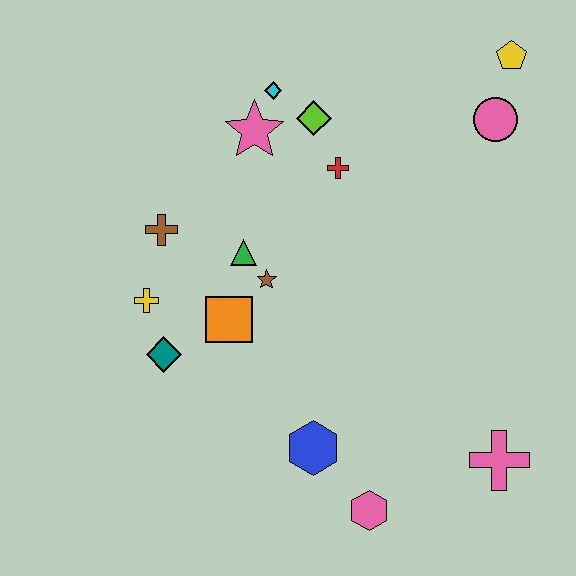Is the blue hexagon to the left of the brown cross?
No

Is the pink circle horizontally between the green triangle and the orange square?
No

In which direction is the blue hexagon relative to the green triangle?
The blue hexagon is below the green triangle.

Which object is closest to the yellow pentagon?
The pink circle is closest to the yellow pentagon.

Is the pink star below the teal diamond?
No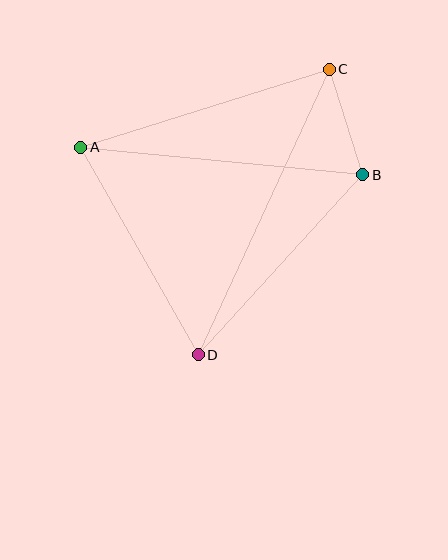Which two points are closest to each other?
Points B and C are closest to each other.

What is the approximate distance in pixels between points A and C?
The distance between A and C is approximately 260 pixels.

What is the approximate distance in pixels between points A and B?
The distance between A and B is approximately 283 pixels.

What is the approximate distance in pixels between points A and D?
The distance between A and D is approximately 238 pixels.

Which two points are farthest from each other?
Points C and D are farthest from each other.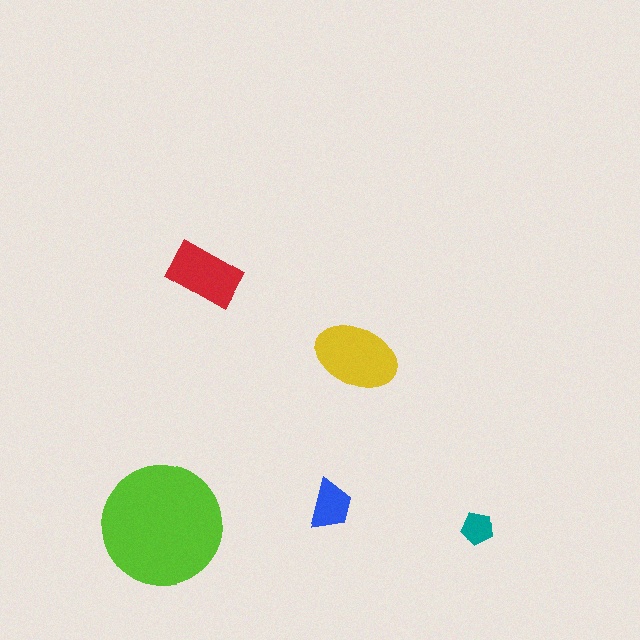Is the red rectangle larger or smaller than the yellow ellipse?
Smaller.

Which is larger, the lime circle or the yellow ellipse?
The lime circle.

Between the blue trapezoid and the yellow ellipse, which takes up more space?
The yellow ellipse.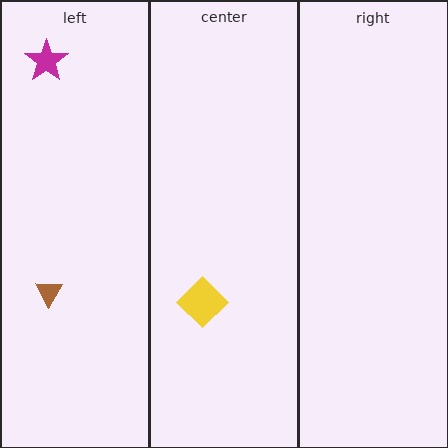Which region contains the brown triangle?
The left region.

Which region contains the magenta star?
The left region.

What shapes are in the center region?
The yellow diamond.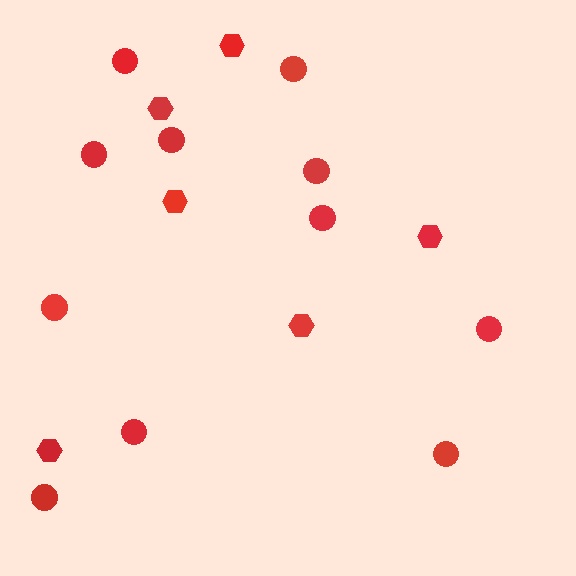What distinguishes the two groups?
There are 2 groups: one group of hexagons (6) and one group of circles (11).